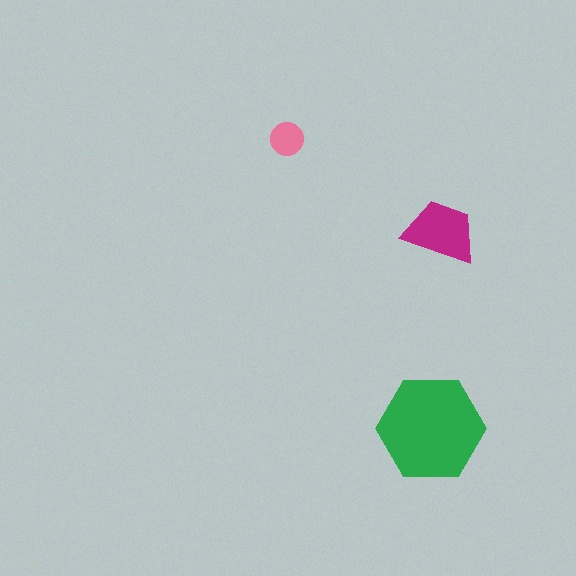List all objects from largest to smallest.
The green hexagon, the magenta trapezoid, the pink circle.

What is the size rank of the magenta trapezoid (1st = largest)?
2nd.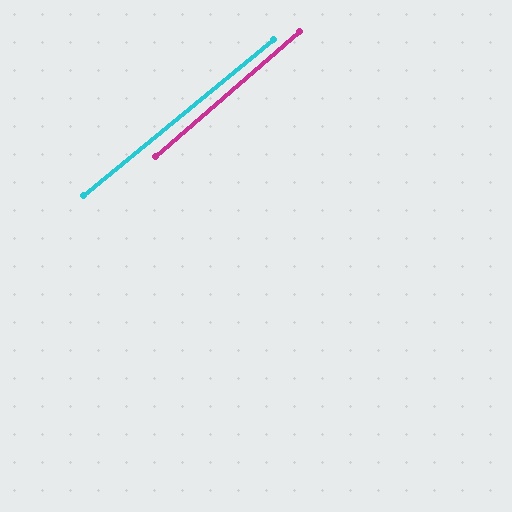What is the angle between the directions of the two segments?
Approximately 2 degrees.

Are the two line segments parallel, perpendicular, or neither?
Parallel — their directions differ by only 1.5°.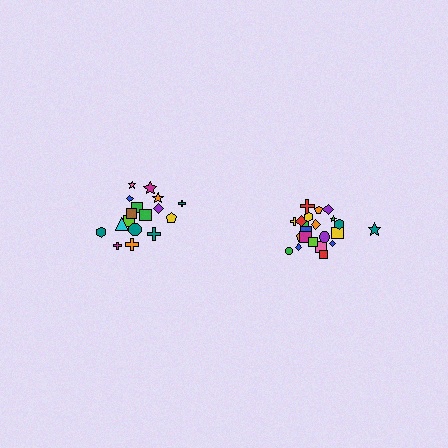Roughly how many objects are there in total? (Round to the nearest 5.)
Roughly 40 objects in total.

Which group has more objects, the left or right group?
The right group.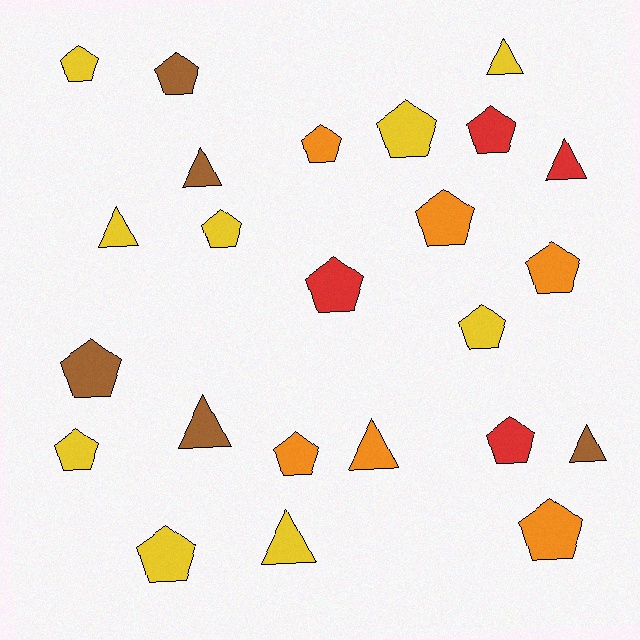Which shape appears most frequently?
Pentagon, with 16 objects.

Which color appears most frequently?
Yellow, with 9 objects.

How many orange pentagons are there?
There are 5 orange pentagons.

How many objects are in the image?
There are 24 objects.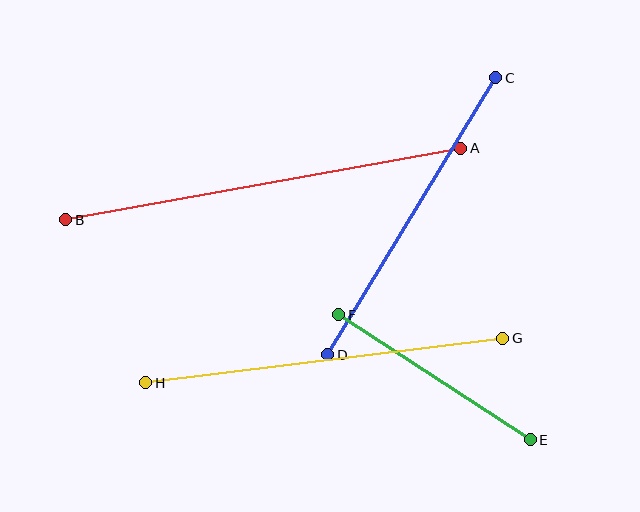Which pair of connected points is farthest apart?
Points A and B are farthest apart.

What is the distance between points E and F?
The distance is approximately 229 pixels.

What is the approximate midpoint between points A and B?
The midpoint is at approximately (263, 184) pixels.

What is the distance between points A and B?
The distance is approximately 402 pixels.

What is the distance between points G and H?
The distance is approximately 359 pixels.